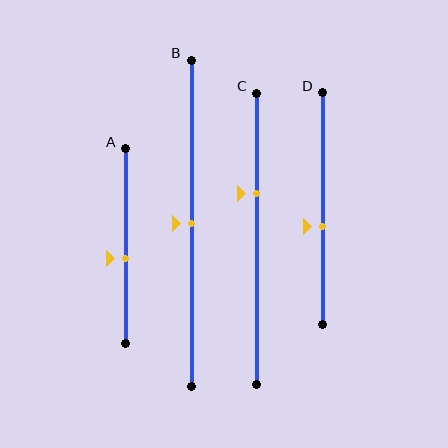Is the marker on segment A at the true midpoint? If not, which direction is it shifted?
No, the marker on segment A is shifted downward by about 6% of the segment length.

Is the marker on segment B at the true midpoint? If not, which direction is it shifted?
Yes, the marker on segment B is at the true midpoint.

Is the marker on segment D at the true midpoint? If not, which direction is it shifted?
No, the marker on segment D is shifted downward by about 8% of the segment length.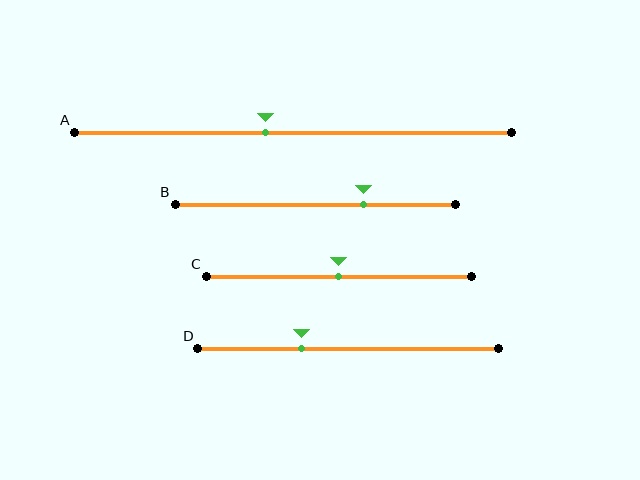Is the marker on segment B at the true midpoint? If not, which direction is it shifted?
No, the marker on segment B is shifted to the right by about 17% of the segment length.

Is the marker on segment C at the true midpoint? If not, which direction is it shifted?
Yes, the marker on segment C is at the true midpoint.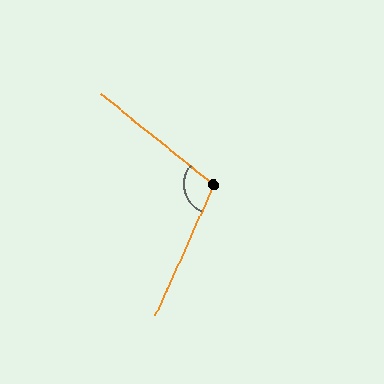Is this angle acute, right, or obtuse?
It is obtuse.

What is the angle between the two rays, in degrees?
Approximately 105 degrees.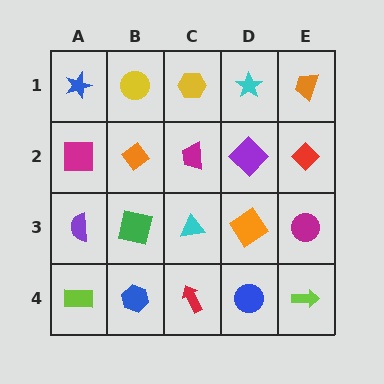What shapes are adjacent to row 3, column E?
A red diamond (row 2, column E), a lime arrow (row 4, column E), an orange diamond (row 3, column D).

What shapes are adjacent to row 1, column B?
An orange diamond (row 2, column B), a blue star (row 1, column A), a yellow hexagon (row 1, column C).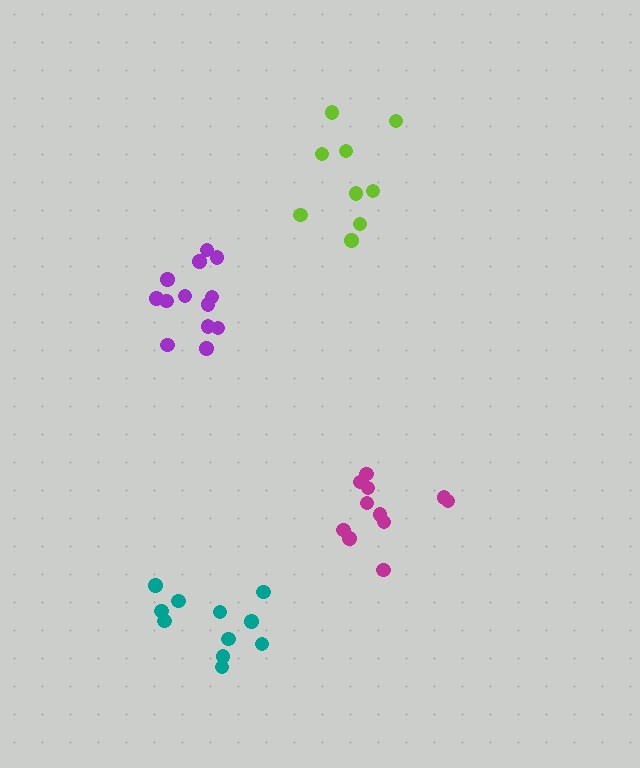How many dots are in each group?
Group 1: 13 dots, Group 2: 9 dots, Group 3: 11 dots, Group 4: 11 dots (44 total).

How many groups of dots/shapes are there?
There are 4 groups.